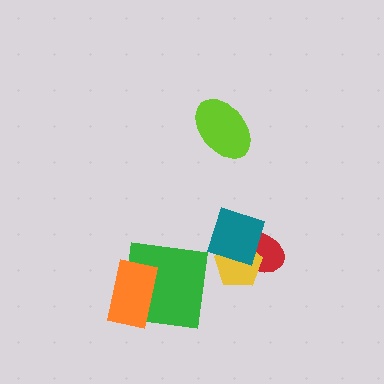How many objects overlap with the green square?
1 object overlaps with the green square.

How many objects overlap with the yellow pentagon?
2 objects overlap with the yellow pentagon.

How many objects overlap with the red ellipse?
2 objects overlap with the red ellipse.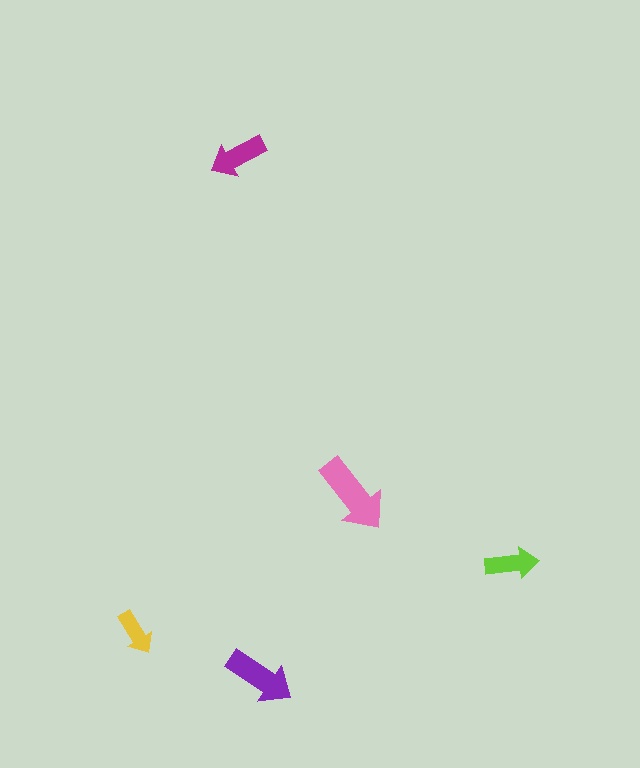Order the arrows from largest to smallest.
the pink one, the purple one, the magenta one, the lime one, the yellow one.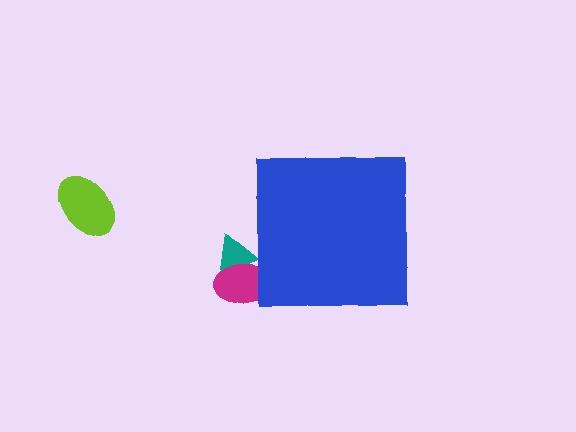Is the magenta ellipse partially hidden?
Yes, the magenta ellipse is partially hidden behind the blue square.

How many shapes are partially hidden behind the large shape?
2 shapes are partially hidden.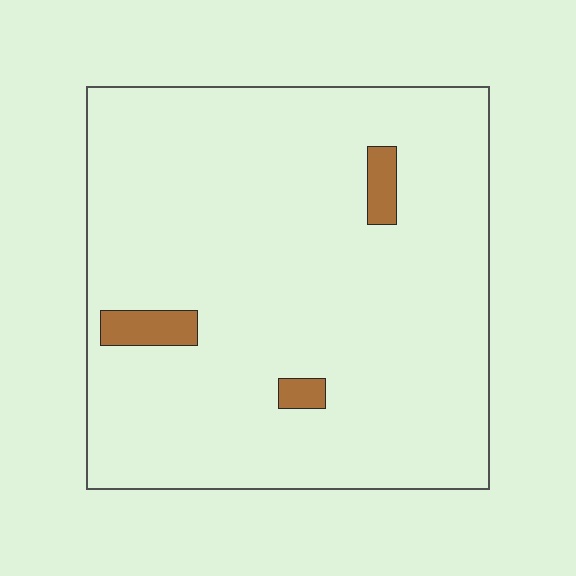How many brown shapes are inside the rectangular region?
3.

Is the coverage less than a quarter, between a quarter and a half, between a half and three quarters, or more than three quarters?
Less than a quarter.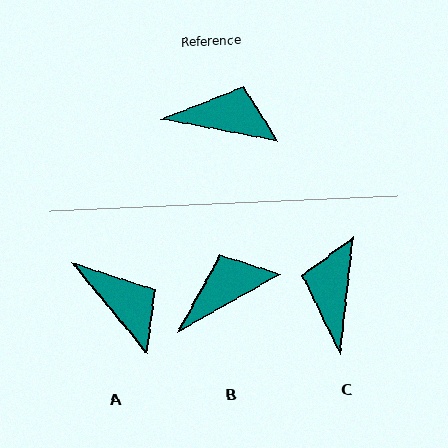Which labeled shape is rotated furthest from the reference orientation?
C, about 94 degrees away.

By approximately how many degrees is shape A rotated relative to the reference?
Approximately 39 degrees clockwise.